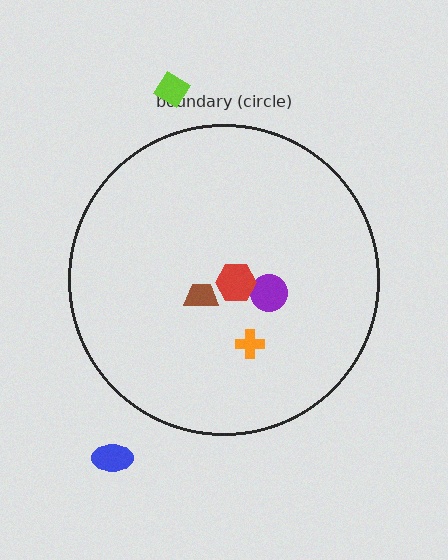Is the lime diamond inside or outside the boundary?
Outside.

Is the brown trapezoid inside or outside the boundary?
Inside.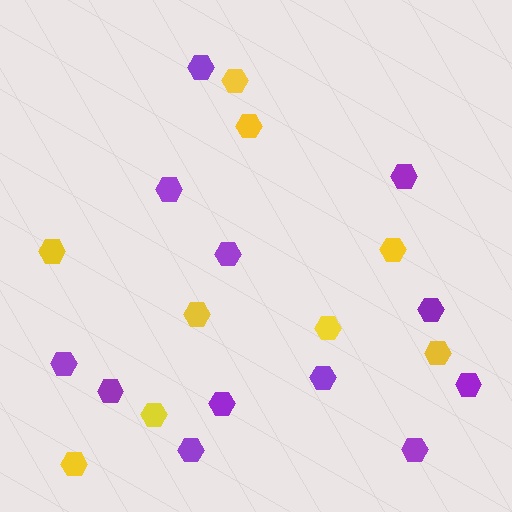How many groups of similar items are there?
There are 2 groups: one group of yellow hexagons (9) and one group of purple hexagons (12).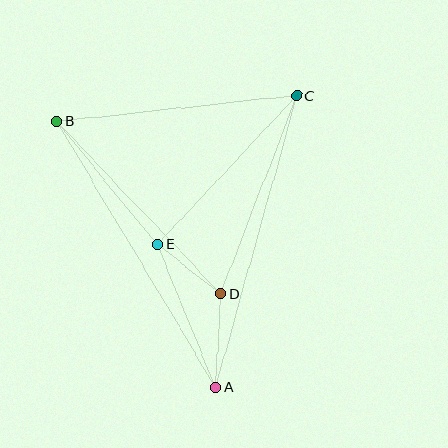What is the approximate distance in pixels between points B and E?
The distance between B and E is approximately 159 pixels.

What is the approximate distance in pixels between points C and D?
The distance between C and D is approximately 212 pixels.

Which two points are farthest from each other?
Points A and B are farthest from each other.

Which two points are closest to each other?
Points D and E are closest to each other.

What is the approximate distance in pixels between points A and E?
The distance between A and E is approximately 154 pixels.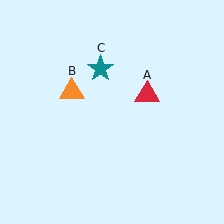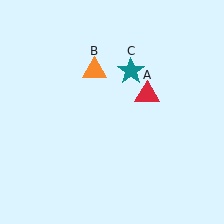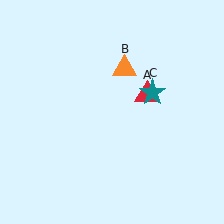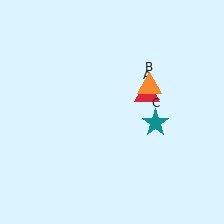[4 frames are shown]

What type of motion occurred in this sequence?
The orange triangle (object B), teal star (object C) rotated clockwise around the center of the scene.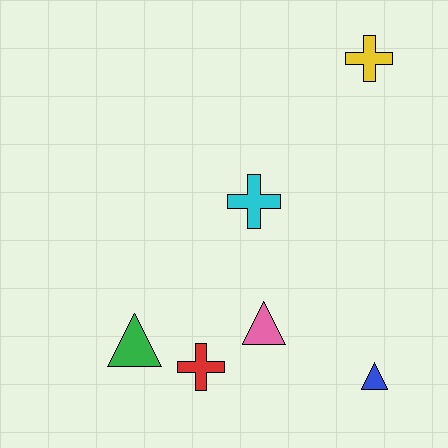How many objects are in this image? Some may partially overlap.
There are 6 objects.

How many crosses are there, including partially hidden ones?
There are 3 crosses.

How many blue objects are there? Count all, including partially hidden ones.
There is 1 blue object.